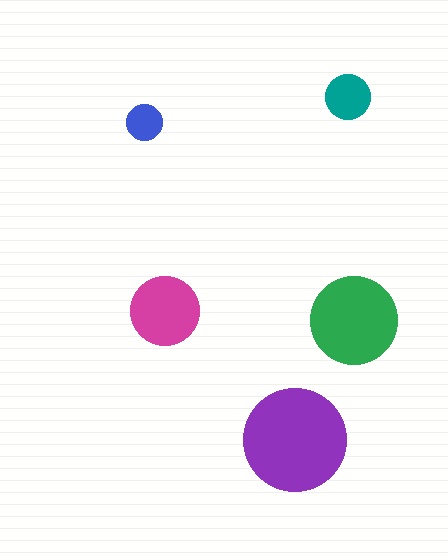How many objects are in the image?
There are 5 objects in the image.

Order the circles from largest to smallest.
the purple one, the green one, the magenta one, the teal one, the blue one.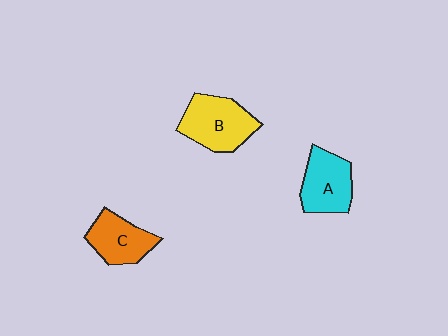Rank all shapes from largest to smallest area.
From largest to smallest: B (yellow), A (cyan), C (orange).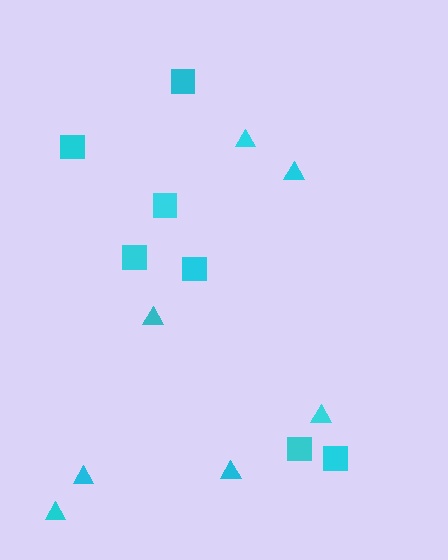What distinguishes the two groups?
There are 2 groups: one group of triangles (7) and one group of squares (7).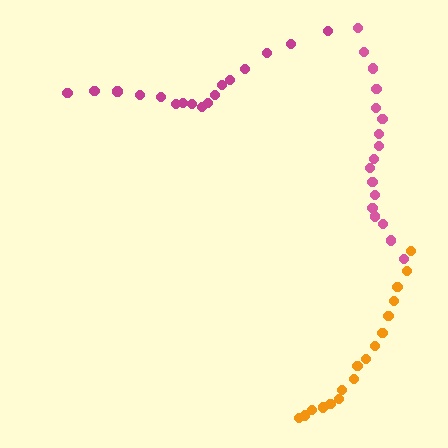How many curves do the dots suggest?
There are 3 distinct paths.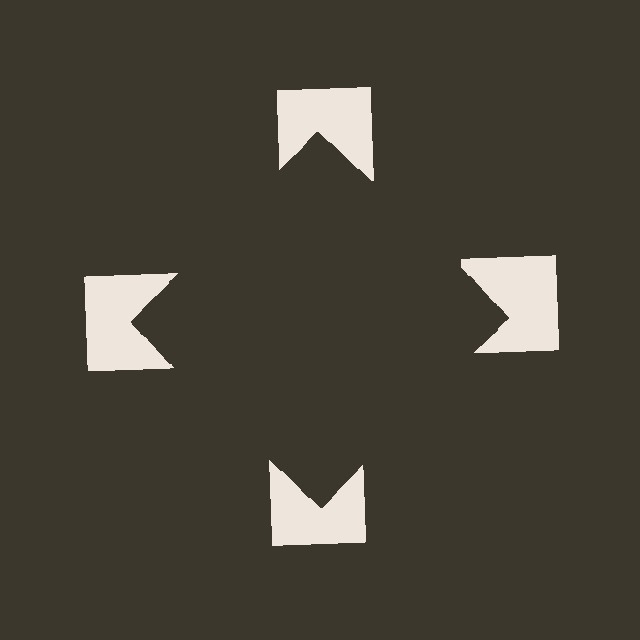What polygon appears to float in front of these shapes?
An illusory square — its edges are inferred from the aligned wedge cuts in the notched squares, not physically drawn.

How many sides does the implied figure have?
4 sides.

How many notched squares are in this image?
There are 4 — one at each vertex of the illusory square.